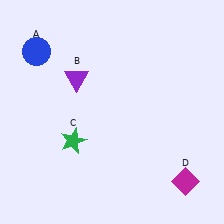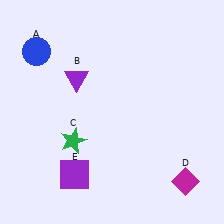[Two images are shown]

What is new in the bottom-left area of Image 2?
A purple square (E) was added in the bottom-left area of Image 2.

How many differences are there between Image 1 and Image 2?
There is 1 difference between the two images.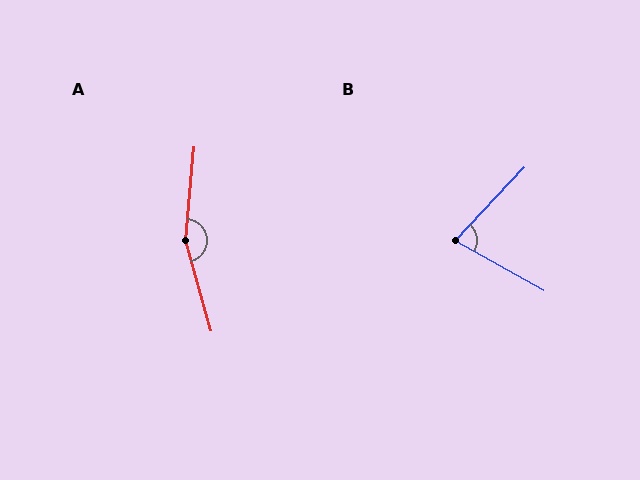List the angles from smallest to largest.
B (76°), A (159°).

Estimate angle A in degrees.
Approximately 159 degrees.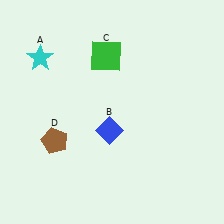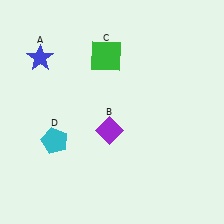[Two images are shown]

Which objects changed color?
A changed from cyan to blue. B changed from blue to purple. D changed from brown to cyan.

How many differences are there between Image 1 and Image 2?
There are 3 differences between the two images.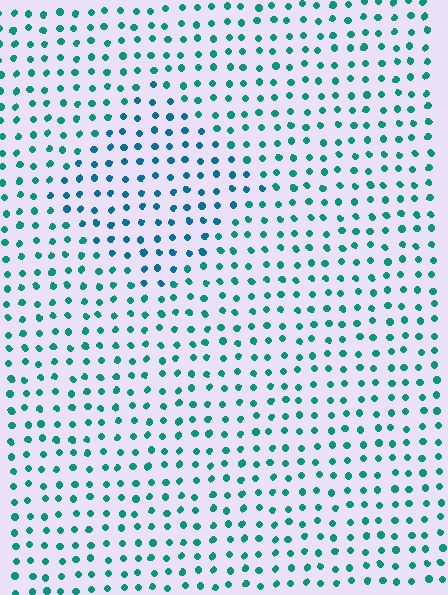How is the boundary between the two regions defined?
The boundary is defined purely by a slight shift in hue (about 24 degrees). Spacing, size, and orientation are identical on both sides.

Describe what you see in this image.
The image is filled with small teal elements in a uniform arrangement. A diamond-shaped region is visible where the elements are tinted to a slightly different hue, forming a subtle color boundary.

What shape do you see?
I see a diamond.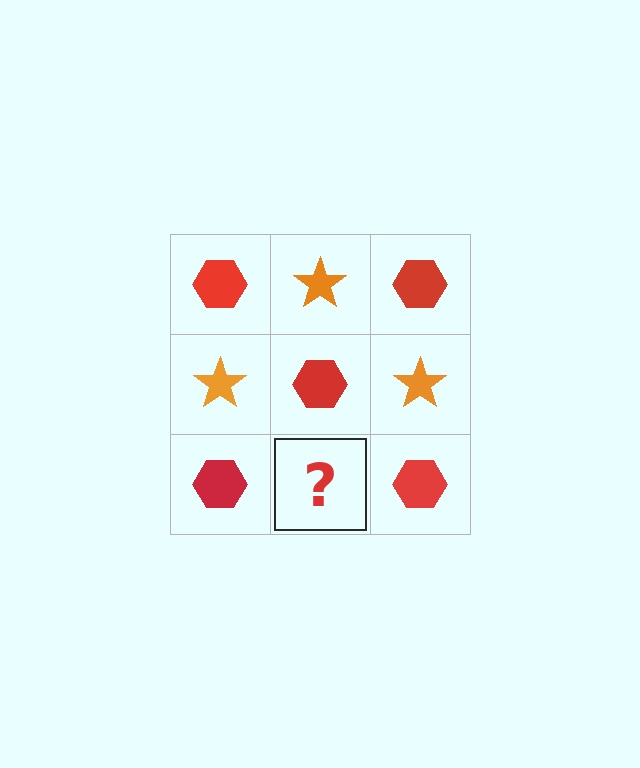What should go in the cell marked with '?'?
The missing cell should contain an orange star.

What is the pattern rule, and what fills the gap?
The rule is that it alternates red hexagon and orange star in a checkerboard pattern. The gap should be filled with an orange star.